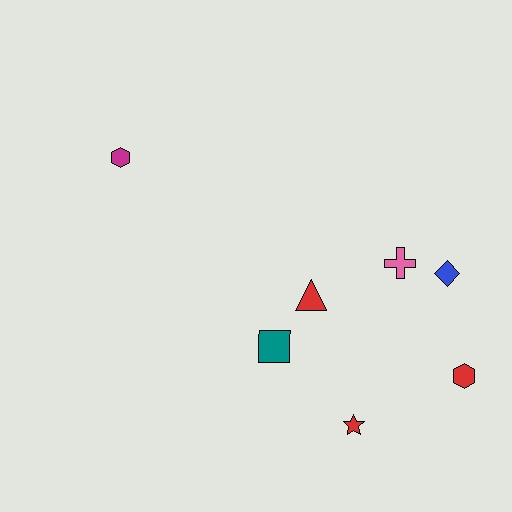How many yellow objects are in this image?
There are no yellow objects.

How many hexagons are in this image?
There are 2 hexagons.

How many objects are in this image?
There are 7 objects.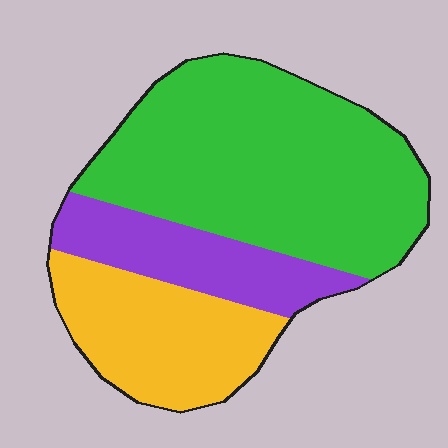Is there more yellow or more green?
Green.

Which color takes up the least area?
Purple, at roughly 20%.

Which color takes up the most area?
Green, at roughly 55%.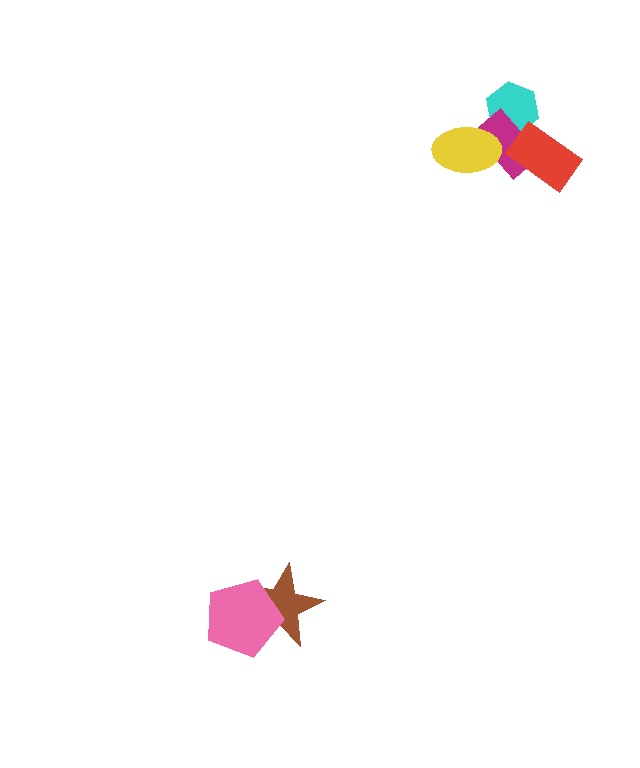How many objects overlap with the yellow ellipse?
1 object overlaps with the yellow ellipse.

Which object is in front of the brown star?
The pink pentagon is in front of the brown star.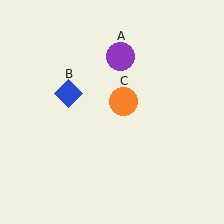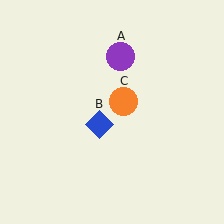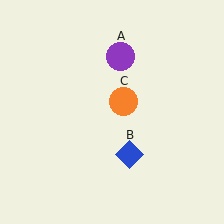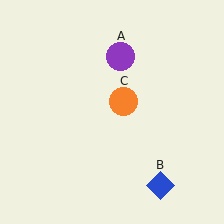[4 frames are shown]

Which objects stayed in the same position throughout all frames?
Purple circle (object A) and orange circle (object C) remained stationary.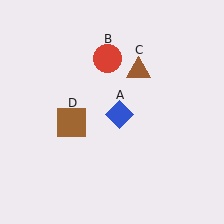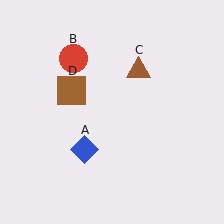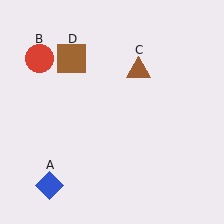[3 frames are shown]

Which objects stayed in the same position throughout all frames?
Brown triangle (object C) remained stationary.